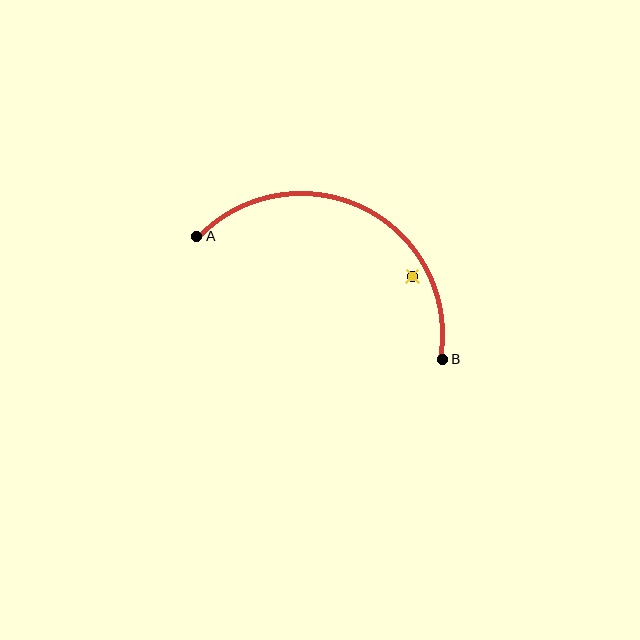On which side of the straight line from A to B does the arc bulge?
The arc bulges above the straight line connecting A and B.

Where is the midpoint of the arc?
The arc midpoint is the point on the curve farthest from the straight line joining A and B. It sits above that line.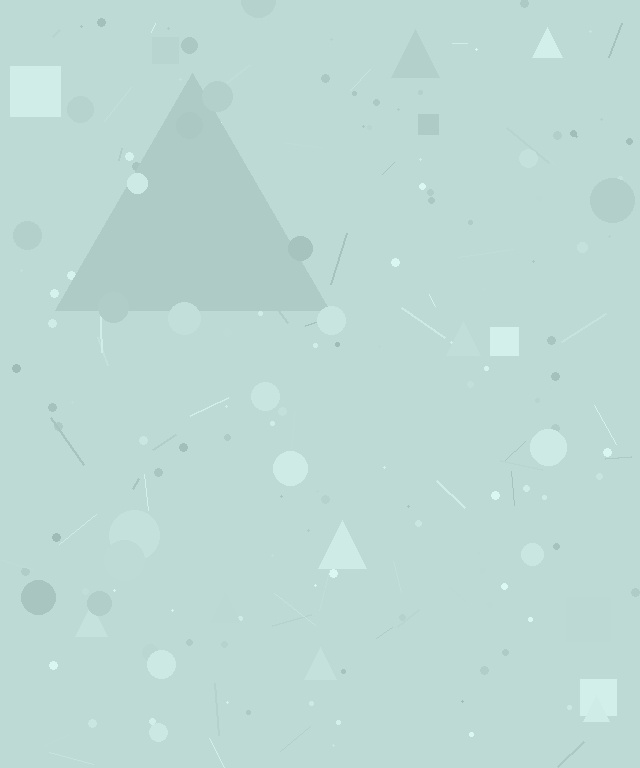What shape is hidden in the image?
A triangle is hidden in the image.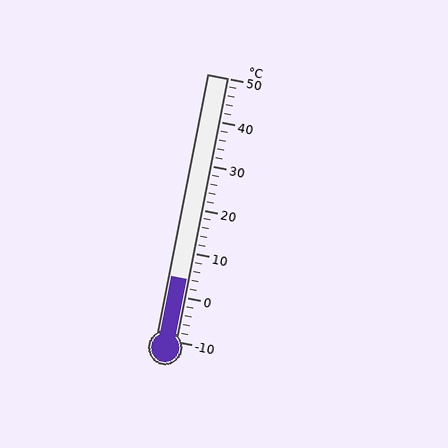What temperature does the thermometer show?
The thermometer shows approximately 4°C.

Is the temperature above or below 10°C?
The temperature is below 10°C.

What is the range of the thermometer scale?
The thermometer scale ranges from -10°C to 50°C.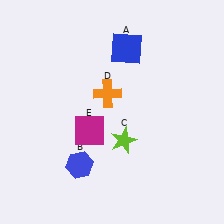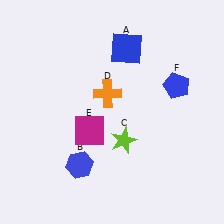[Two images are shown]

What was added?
A blue pentagon (F) was added in Image 2.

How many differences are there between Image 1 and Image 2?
There is 1 difference between the two images.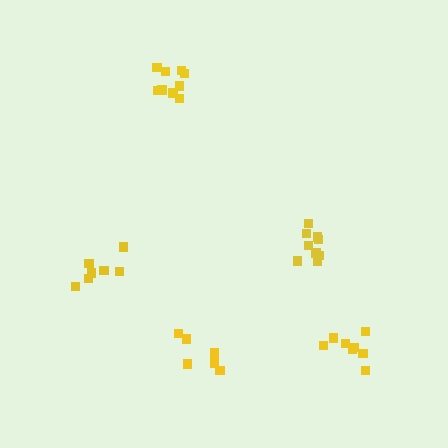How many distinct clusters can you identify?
There are 5 distinct clusters.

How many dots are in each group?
Group 1: 9 dots, Group 2: 9 dots, Group 3: 7 dots, Group 4: 7 dots, Group 5: 8 dots (40 total).